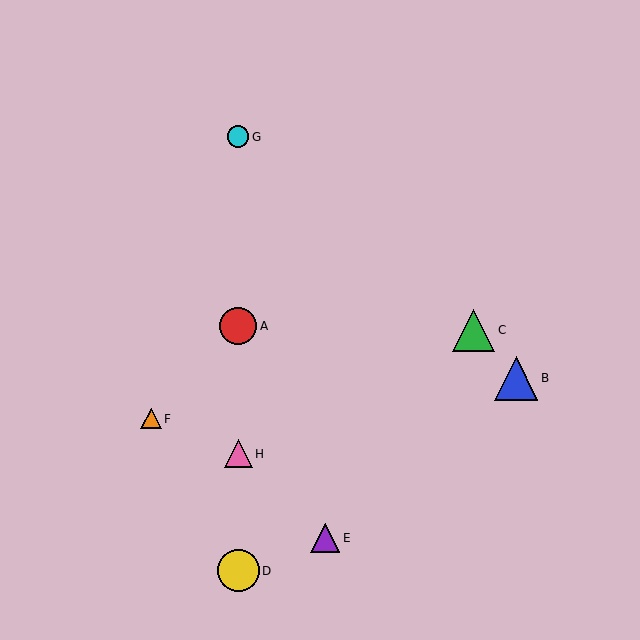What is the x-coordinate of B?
Object B is at x≈516.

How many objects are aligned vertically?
4 objects (A, D, G, H) are aligned vertically.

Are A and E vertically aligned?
No, A is at x≈238 and E is at x≈325.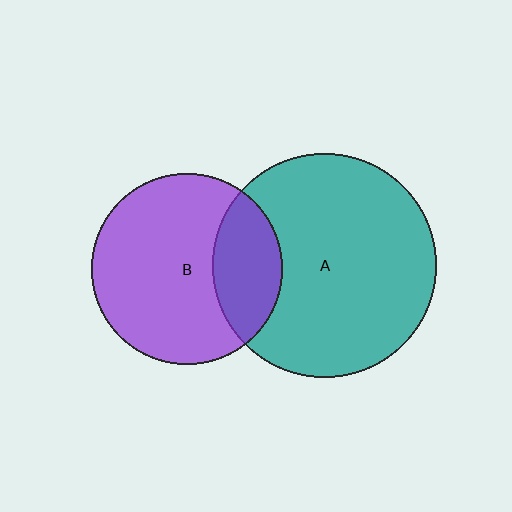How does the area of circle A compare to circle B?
Approximately 1.4 times.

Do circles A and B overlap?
Yes.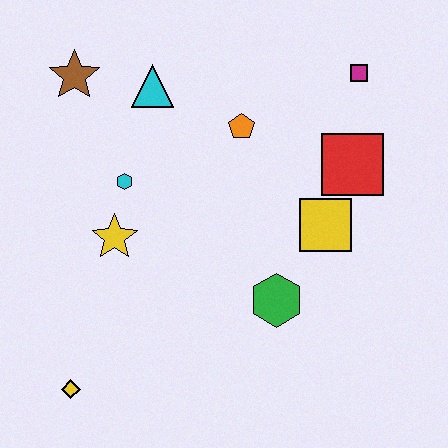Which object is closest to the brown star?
The cyan triangle is closest to the brown star.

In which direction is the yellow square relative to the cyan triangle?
The yellow square is to the right of the cyan triangle.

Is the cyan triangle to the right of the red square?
No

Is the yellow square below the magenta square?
Yes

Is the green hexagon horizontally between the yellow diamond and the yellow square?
Yes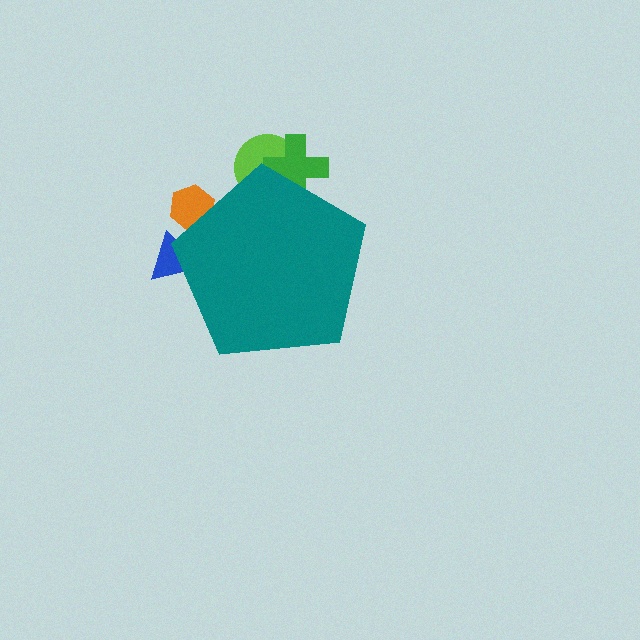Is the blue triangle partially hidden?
Yes, the blue triangle is partially hidden behind the teal pentagon.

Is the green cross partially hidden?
Yes, the green cross is partially hidden behind the teal pentagon.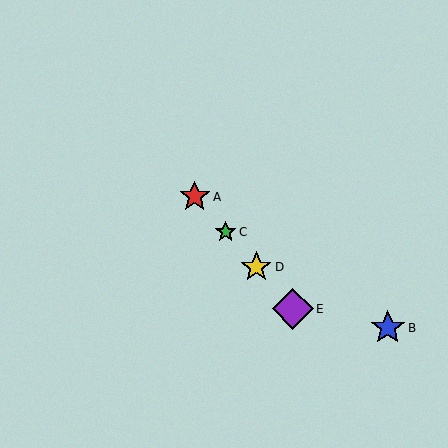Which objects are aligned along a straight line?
Objects A, C, D, E are aligned along a straight line.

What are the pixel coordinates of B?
Object B is at (388, 328).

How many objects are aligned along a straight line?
4 objects (A, C, D, E) are aligned along a straight line.